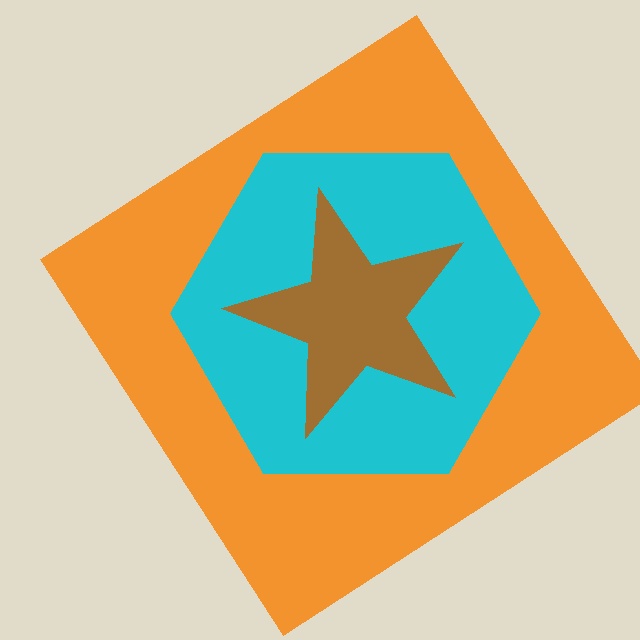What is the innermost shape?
The brown star.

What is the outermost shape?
The orange diamond.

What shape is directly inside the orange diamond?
The cyan hexagon.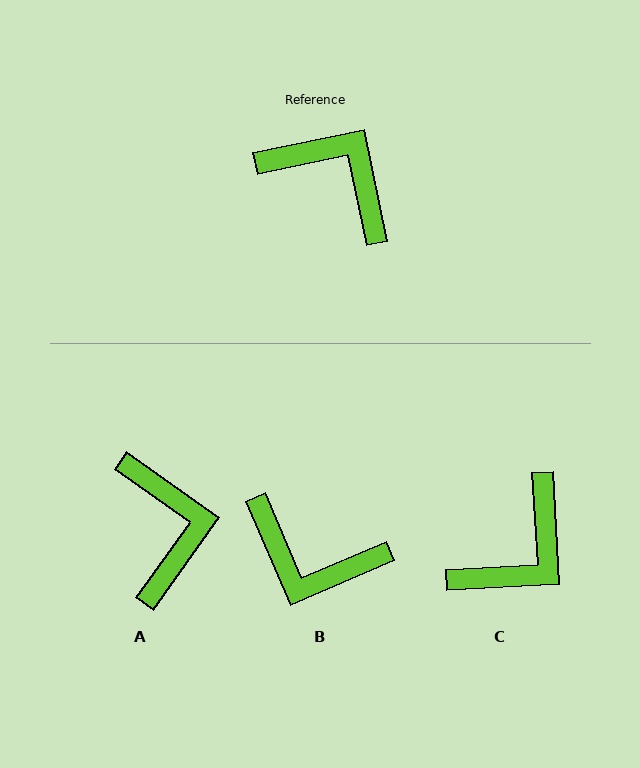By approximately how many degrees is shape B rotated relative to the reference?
Approximately 169 degrees clockwise.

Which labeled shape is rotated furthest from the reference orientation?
B, about 169 degrees away.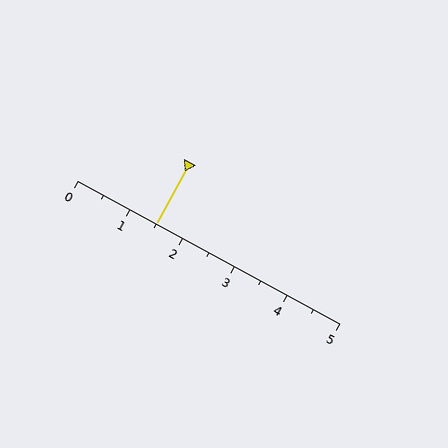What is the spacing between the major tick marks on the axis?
The major ticks are spaced 1 apart.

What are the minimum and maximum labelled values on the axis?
The axis runs from 0 to 5.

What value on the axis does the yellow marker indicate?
The marker indicates approximately 1.5.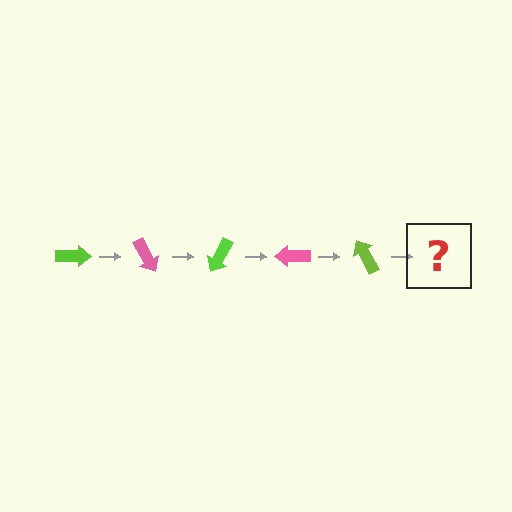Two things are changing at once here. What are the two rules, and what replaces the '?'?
The two rules are that it rotates 60 degrees each step and the color cycles through lime and pink. The '?' should be a pink arrow, rotated 300 degrees from the start.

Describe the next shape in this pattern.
It should be a pink arrow, rotated 300 degrees from the start.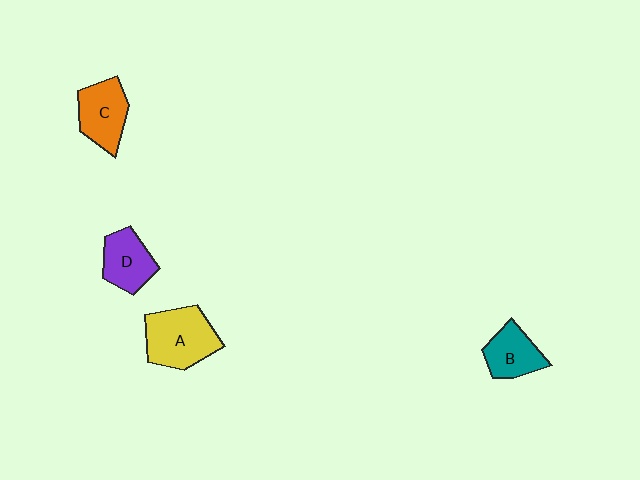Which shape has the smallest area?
Shape B (teal).